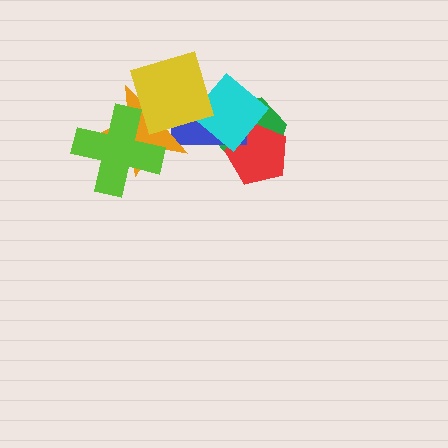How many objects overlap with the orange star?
3 objects overlap with the orange star.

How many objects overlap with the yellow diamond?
4 objects overlap with the yellow diamond.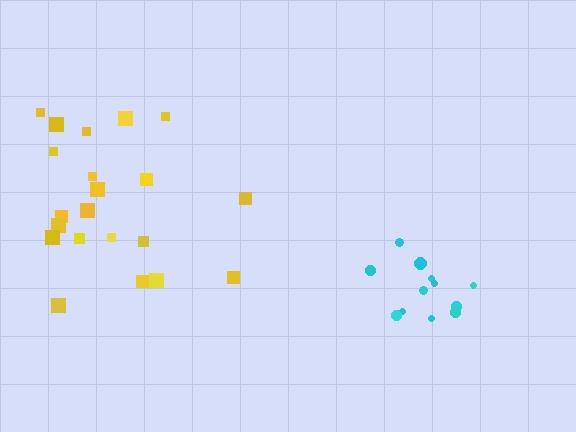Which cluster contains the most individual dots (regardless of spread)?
Yellow (21).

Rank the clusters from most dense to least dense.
cyan, yellow.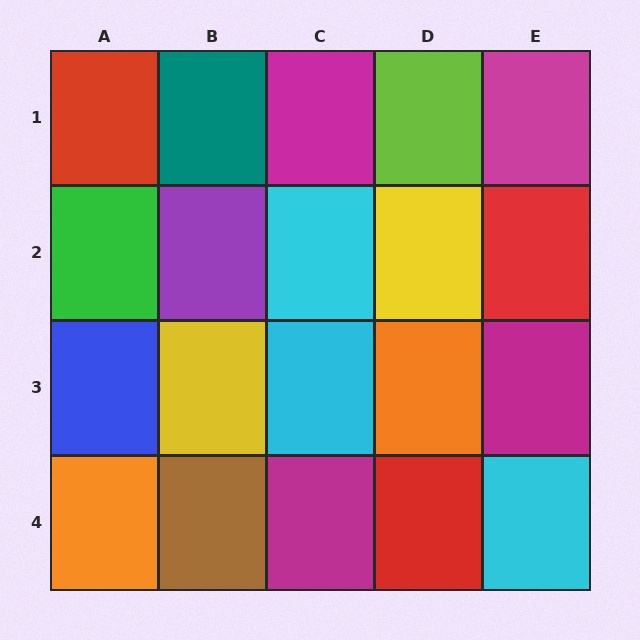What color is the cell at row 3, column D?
Orange.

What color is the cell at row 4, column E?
Cyan.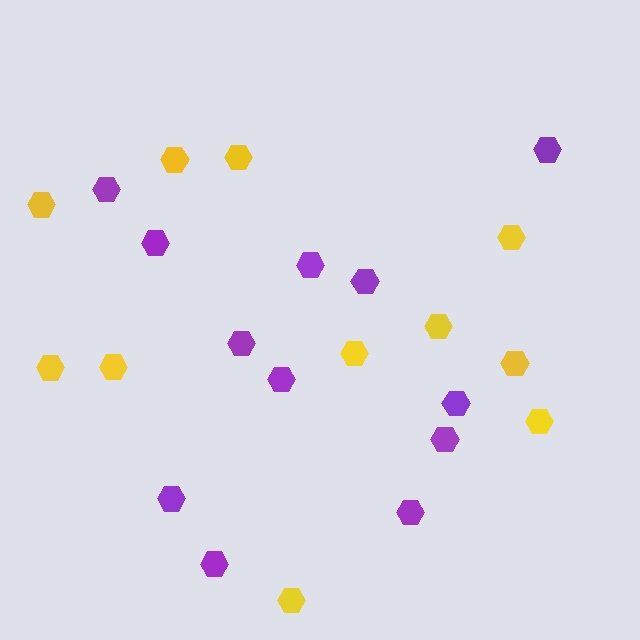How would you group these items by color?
There are 2 groups: one group of purple hexagons (12) and one group of yellow hexagons (11).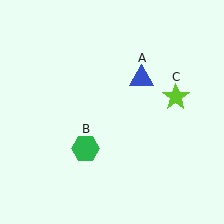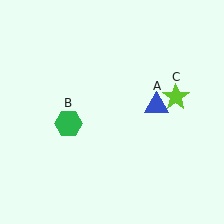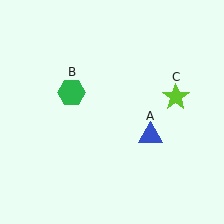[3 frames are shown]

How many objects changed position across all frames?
2 objects changed position: blue triangle (object A), green hexagon (object B).